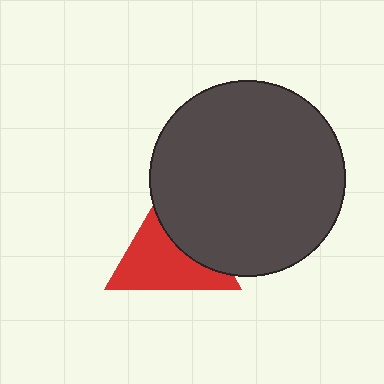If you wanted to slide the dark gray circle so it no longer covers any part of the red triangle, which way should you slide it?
Slide it toward the upper-right — that is the most direct way to separate the two shapes.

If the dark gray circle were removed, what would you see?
You would see the complete red triangle.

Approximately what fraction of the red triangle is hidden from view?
Roughly 41% of the red triangle is hidden behind the dark gray circle.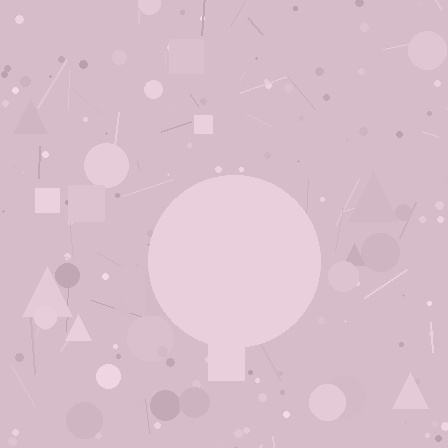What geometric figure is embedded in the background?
A circle is embedded in the background.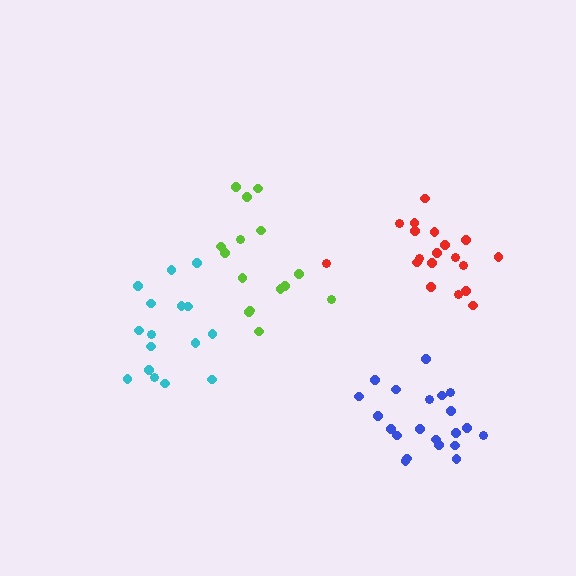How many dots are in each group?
Group 1: 15 dots, Group 2: 16 dots, Group 3: 21 dots, Group 4: 19 dots (71 total).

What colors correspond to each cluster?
The clusters are colored: lime, cyan, blue, red.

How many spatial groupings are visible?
There are 4 spatial groupings.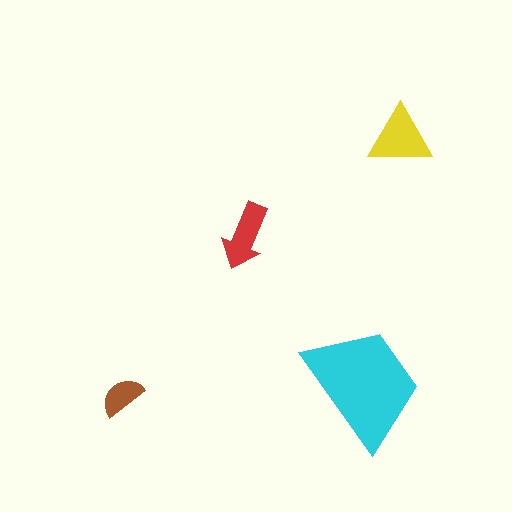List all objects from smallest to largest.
The brown semicircle, the red arrow, the yellow triangle, the cyan trapezoid.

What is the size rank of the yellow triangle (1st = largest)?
2nd.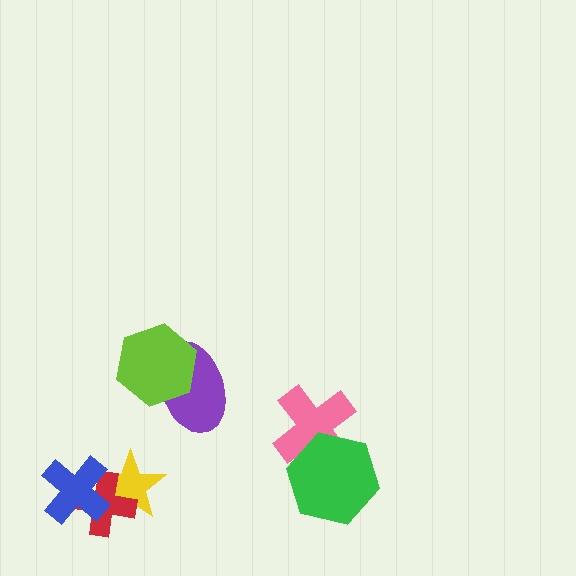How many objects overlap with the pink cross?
1 object overlaps with the pink cross.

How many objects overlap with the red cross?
2 objects overlap with the red cross.